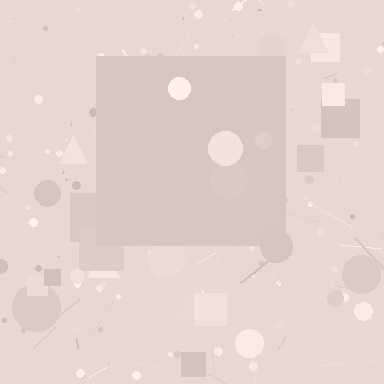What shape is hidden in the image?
A square is hidden in the image.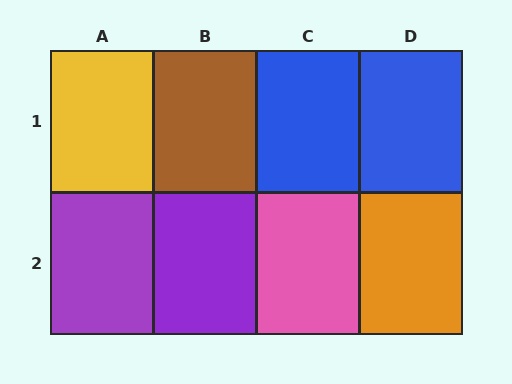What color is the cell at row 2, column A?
Purple.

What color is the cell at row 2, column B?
Purple.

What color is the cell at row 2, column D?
Orange.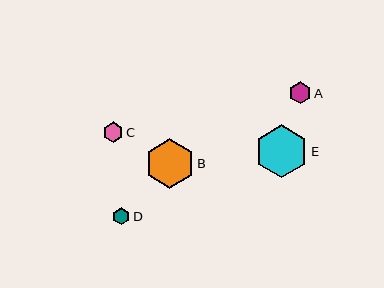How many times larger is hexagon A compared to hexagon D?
Hexagon A is approximately 1.3 times the size of hexagon D.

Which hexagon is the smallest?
Hexagon D is the smallest with a size of approximately 17 pixels.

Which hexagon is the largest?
Hexagon E is the largest with a size of approximately 53 pixels.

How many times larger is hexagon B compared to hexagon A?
Hexagon B is approximately 2.3 times the size of hexagon A.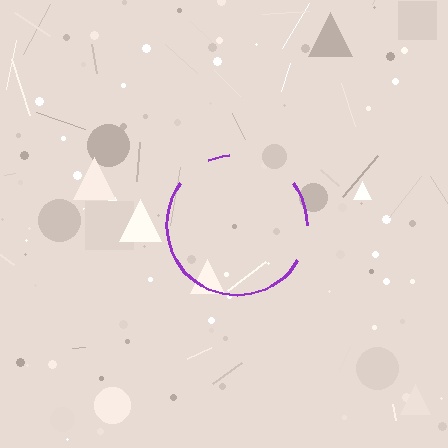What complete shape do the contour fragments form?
The contour fragments form a circle.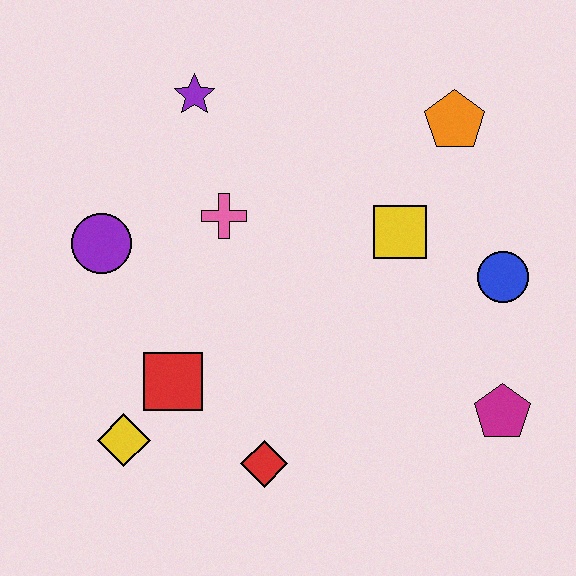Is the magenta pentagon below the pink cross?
Yes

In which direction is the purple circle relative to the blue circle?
The purple circle is to the left of the blue circle.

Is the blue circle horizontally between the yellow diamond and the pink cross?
No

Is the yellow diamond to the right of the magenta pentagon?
No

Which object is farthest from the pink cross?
The magenta pentagon is farthest from the pink cross.